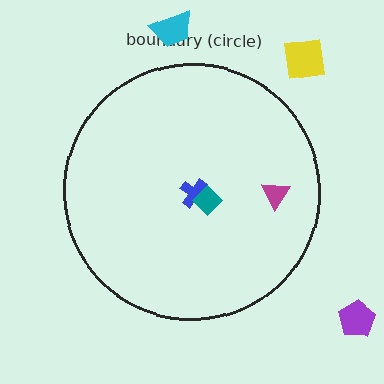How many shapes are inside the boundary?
3 inside, 3 outside.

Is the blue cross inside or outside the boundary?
Inside.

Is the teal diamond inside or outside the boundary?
Inside.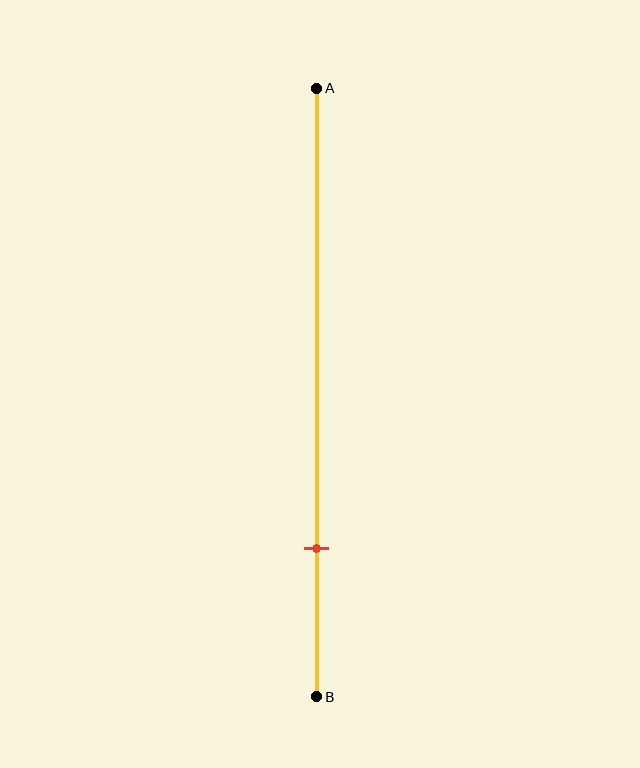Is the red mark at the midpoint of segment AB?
No, the mark is at about 75% from A, not at the 50% midpoint.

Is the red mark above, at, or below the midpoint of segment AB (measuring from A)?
The red mark is below the midpoint of segment AB.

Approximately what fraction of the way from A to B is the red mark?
The red mark is approximately 75% of the way from A to B.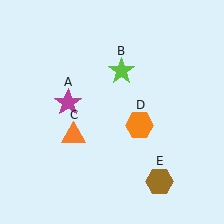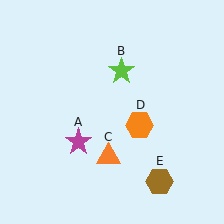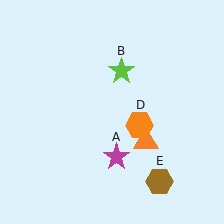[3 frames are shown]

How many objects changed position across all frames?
2 objects changed position: magenta star (object A), orange triangle (object C).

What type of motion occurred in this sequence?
The magenta star (object A), orange triangle (object C) rotated counterclockwise around the center of the scene.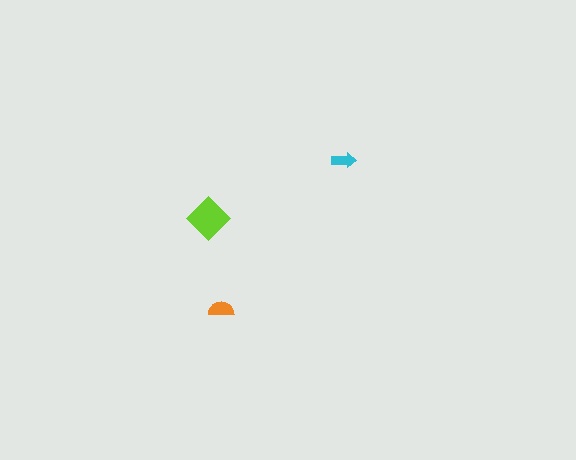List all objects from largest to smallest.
The lime diamond, the orange semicircle, the cyan arrow.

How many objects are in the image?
There are 3 objects in the image.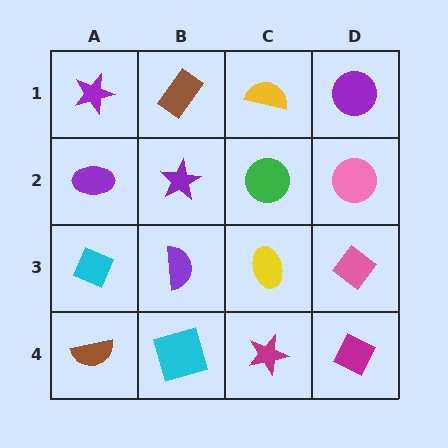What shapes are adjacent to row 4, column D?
A pink diamond (row 3, column D), a magenta star (row 4, column C).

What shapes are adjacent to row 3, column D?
A pink circle (row 2, column D), a magenta diamond (row 4, column D), a yellow ellipse (row 3, column C).